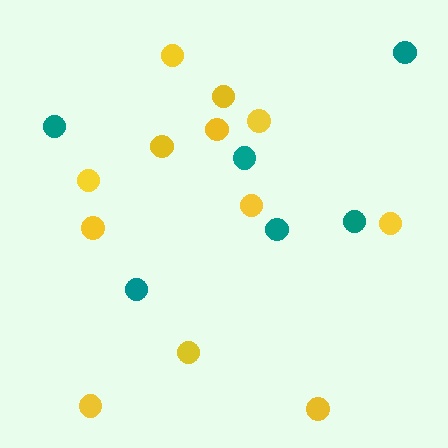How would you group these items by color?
There are 2 groups: one group of yellow circles (12) and one group of teal circles (6).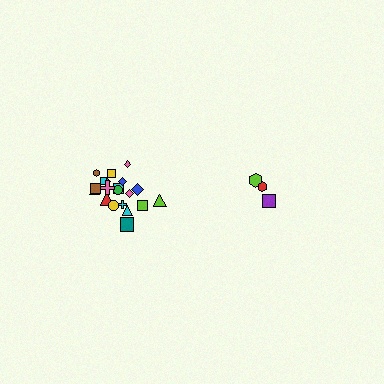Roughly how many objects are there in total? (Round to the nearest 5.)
Roughly 25 objects in total.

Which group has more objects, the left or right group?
The left group.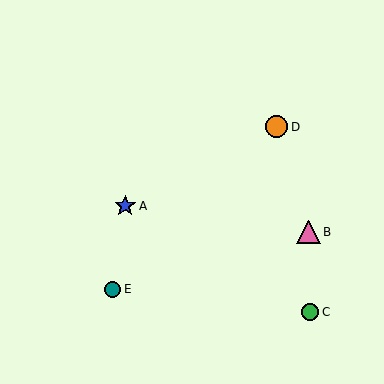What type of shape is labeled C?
Shape C is a green circle.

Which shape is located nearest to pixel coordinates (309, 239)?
The pink triangle (labeled B) at (309, 232) is nearest to that location.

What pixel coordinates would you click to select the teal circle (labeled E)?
Click at (113, 289) to select the teal circle E.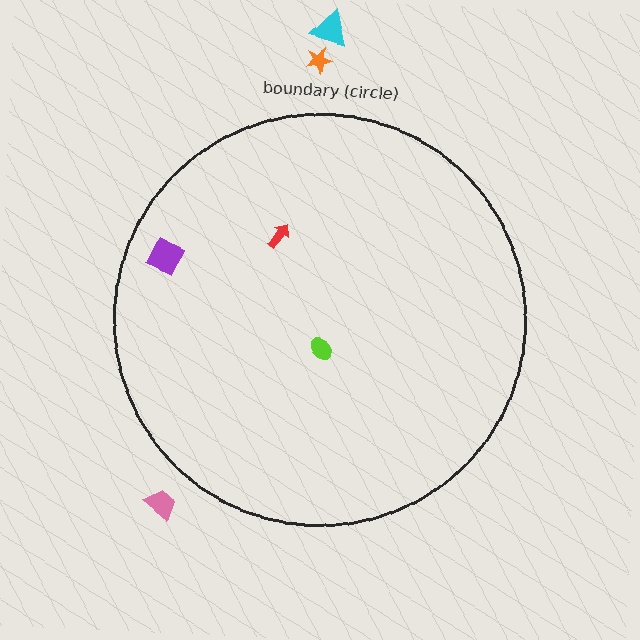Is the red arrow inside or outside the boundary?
Inside.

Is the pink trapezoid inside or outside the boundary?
Outside.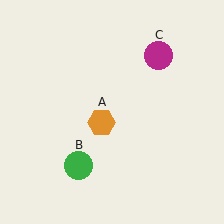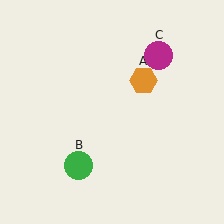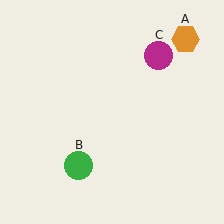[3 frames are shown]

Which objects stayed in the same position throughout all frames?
Green circle (object B) and magenta circle (object C) remained stationary.